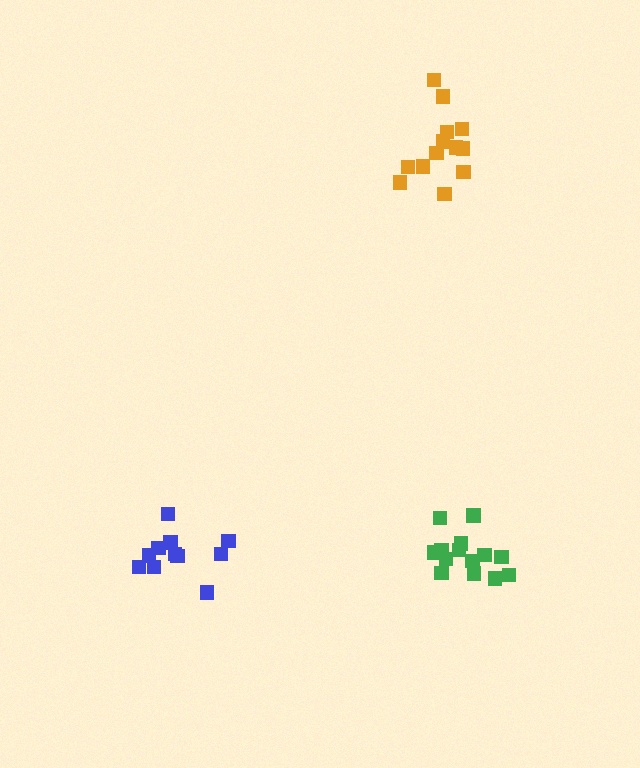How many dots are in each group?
Group 1: 11 dots, Group 2: 14 dots, Group 3: 13 dots (38 total).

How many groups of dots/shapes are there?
There are 3 groups.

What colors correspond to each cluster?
The clusters are colored: blue, green, orange.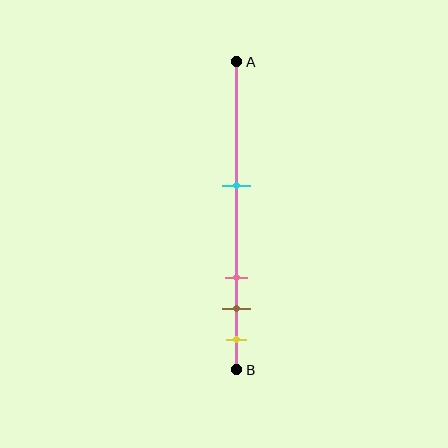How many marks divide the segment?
There are 4 marks dividing the segment.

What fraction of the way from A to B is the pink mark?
The pink mark is approximately 70% (0.7) of the way from A to B.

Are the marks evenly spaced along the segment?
No, the marks are not evenly spaced.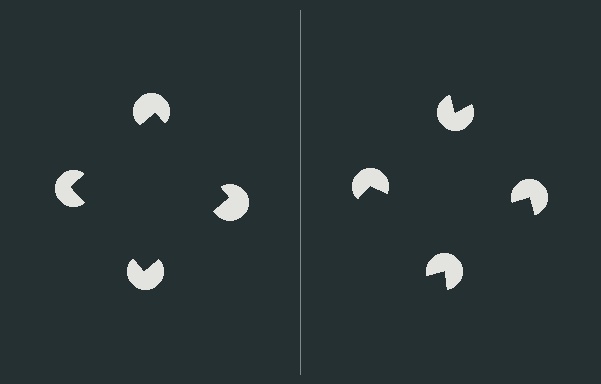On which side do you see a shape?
An illusory square appears on the left side. On the right side the wedge cuts are rotated, so no coherent shape forms.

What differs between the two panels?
The pac-man discs are positioned identically on both sides; only the wedge orientations differ. On the left they align to a square; on the right they are misaligned.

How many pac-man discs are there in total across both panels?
8 — 4 on each side.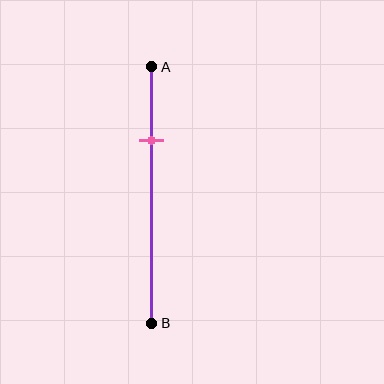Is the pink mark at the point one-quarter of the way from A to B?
No, the mark is at about 30% from A, not at the 25% one-quarter point.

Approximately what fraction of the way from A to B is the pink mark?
The pink mark is approximately 30% of the way from A to B.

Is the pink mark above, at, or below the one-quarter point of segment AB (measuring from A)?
The pink mark is below the one-quarter point of segment AB.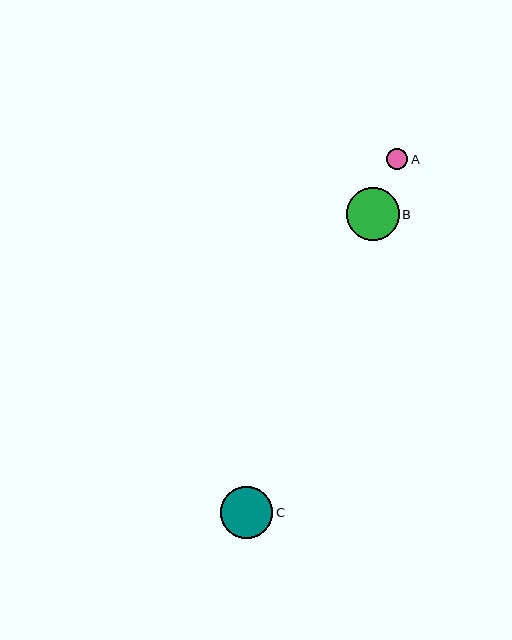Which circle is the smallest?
Circle A is the smallest with a size of approximately 22 pixels.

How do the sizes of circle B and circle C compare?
Circle B and circle C are approximately the same size.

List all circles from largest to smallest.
From largest to smallest: B, C, A.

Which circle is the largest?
Circle B is the largest with a size of approximately 53 pixels.